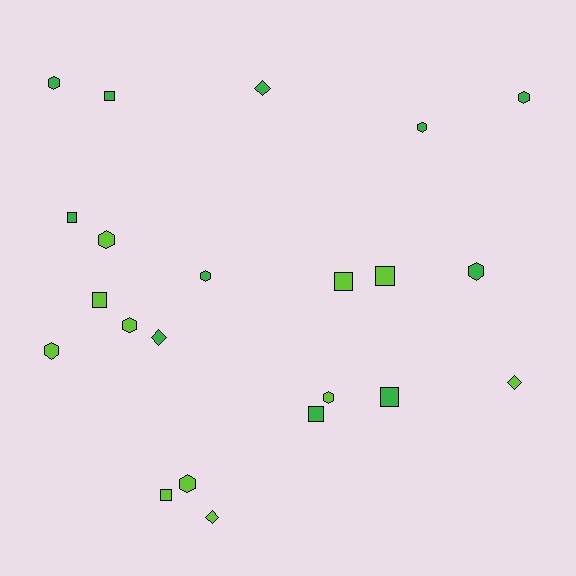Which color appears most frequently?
Lime, with 11 objects.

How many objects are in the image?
There are 22 objects.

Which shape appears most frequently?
Hexagon, with 10 objects.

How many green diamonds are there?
There are 2 green diamonds.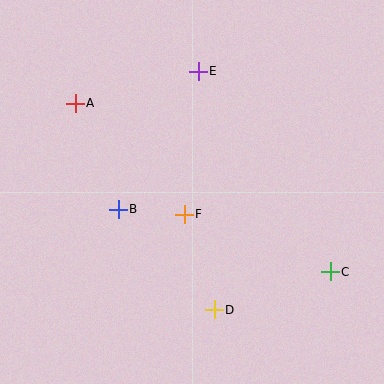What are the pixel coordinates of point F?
Point F is at (184, 214).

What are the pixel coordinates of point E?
Point E is at (198, 71).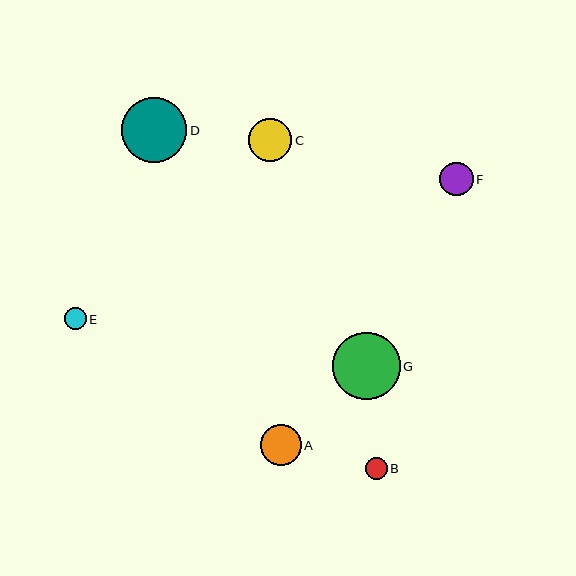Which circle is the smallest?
Circle B is the smallest with a size of approximately 22 pixels.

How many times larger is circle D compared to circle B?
Circle D is approximately 3.0 times the size of circle B.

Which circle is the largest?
Circle G is the largest with a size of approximately 67 pixels.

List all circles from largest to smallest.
From largest to smallest: G, D, C, A, F, E, B.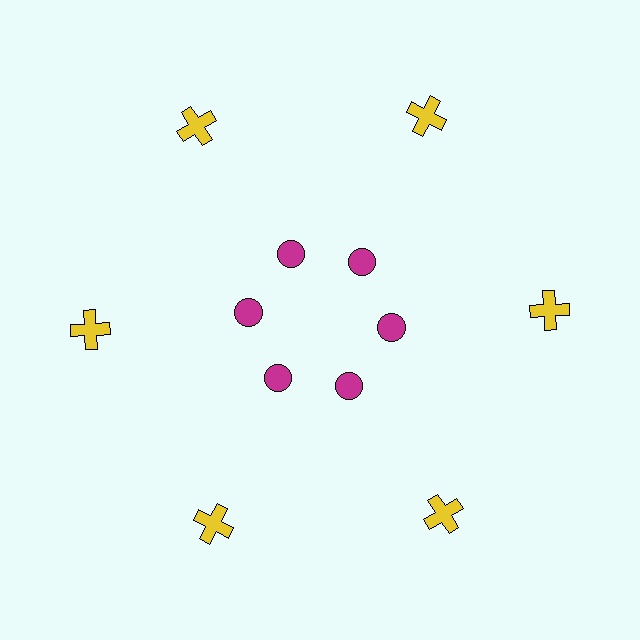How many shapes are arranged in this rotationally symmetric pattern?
There are 12 shapes, arranged in 6 groups of 2.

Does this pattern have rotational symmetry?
Yes, this pattern has 6-fold rotational symmetry. It looks the same after rotating 60 degrees around the center.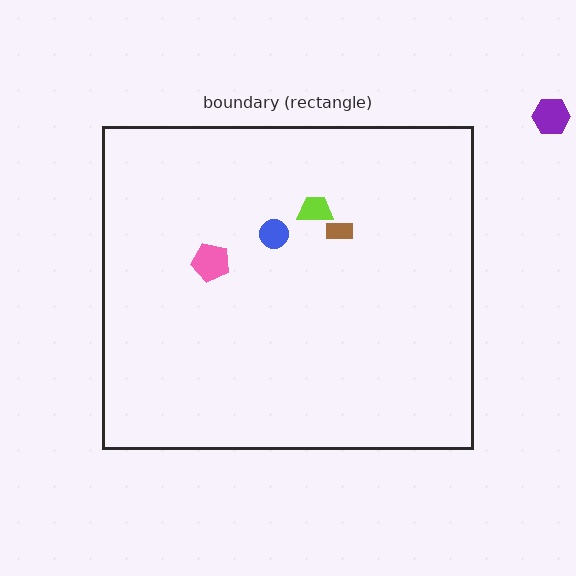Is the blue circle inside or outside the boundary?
Inside.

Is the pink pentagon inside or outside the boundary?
Inside.